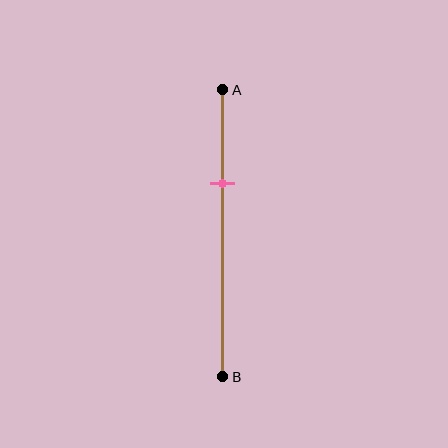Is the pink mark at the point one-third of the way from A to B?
Yes, the mark is approximately at the one-third point.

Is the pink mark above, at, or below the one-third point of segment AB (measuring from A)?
The pink mark is approximately at the one-third point of segment AB.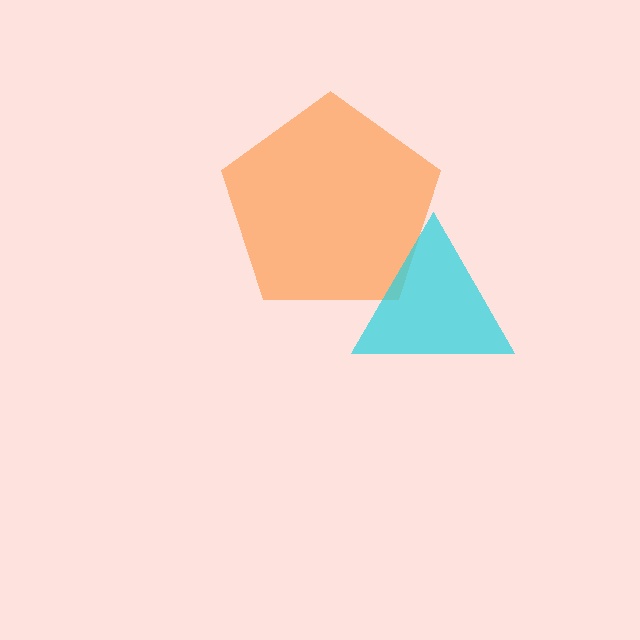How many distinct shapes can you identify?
There are 2 distinct shapes: an orange pentagon, a cyan triangle.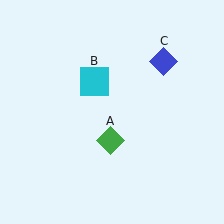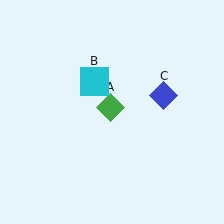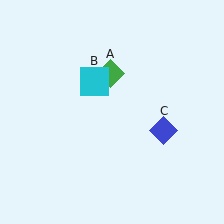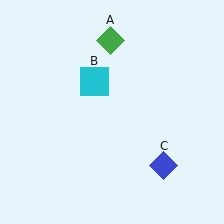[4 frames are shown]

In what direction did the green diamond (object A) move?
The green diamond (object A) moved up.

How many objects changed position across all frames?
2 objects changed position: green diamond (object A), blue diamond (object C).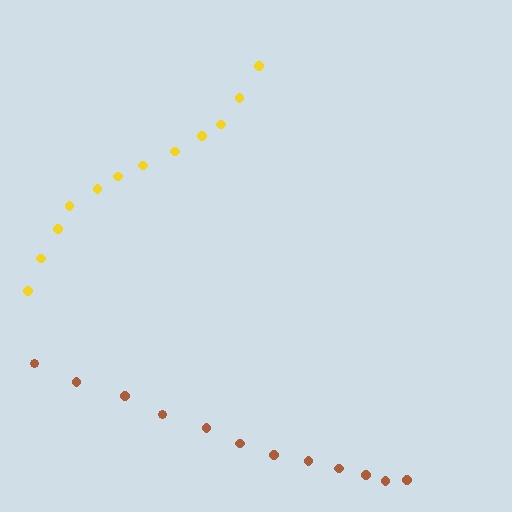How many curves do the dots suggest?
There are 2 distinct paths.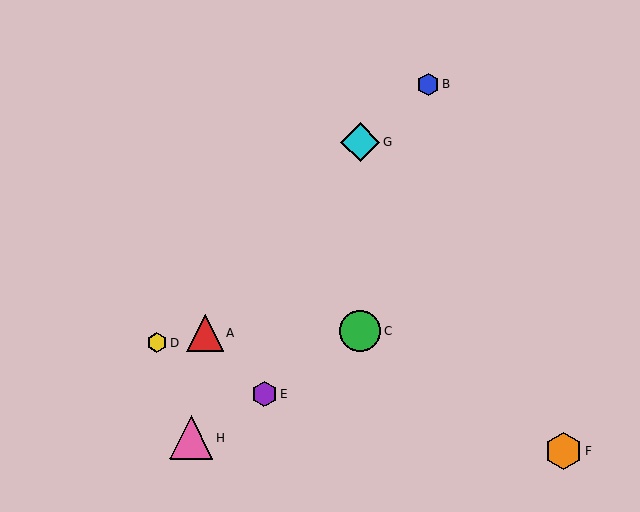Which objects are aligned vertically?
Objects C, G are aligned vertically.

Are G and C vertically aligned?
Yes, both are at x≈361.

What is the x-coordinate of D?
Object D is at x≈157.